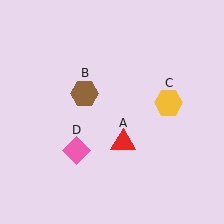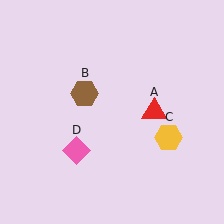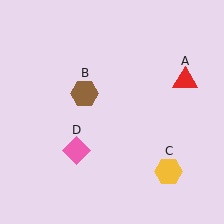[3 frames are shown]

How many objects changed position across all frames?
2 objects changed position: red triangle (object A), yellow hexagon (object C).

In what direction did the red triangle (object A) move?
The red triangle (object A) moved up and to the right.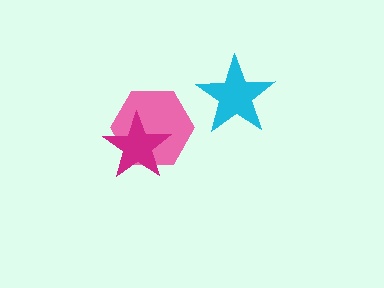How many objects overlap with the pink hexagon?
1 object overlaps with the pink hexagon.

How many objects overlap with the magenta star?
1 object overlaps with the magenta star.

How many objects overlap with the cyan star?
0 objects overlap with the cyan star.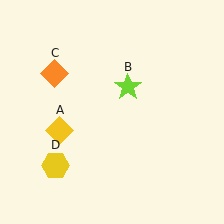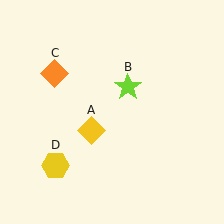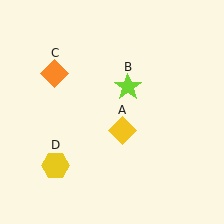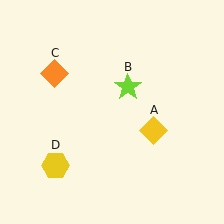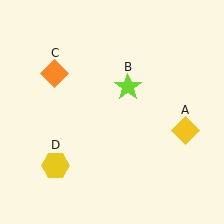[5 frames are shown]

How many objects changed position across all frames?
1 object changed position: yellow diamond (object A).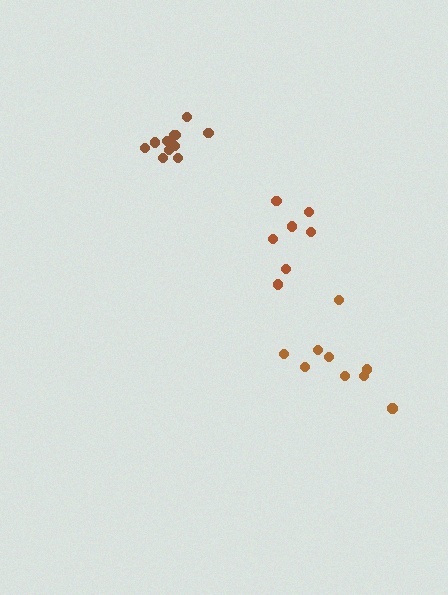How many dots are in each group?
Group 1: 9 dots, Group 2: 11 dots, Group 3: 7 dots (27 total).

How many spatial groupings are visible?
There are 3 spatial groupings.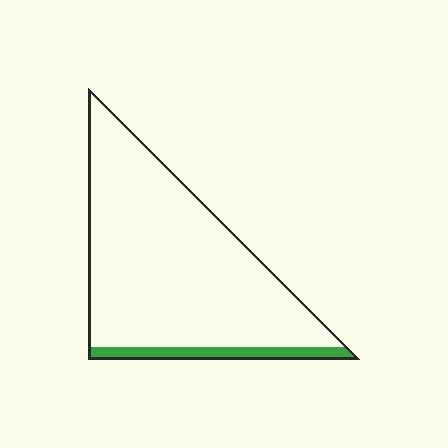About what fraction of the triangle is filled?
About one tenth (1/10).